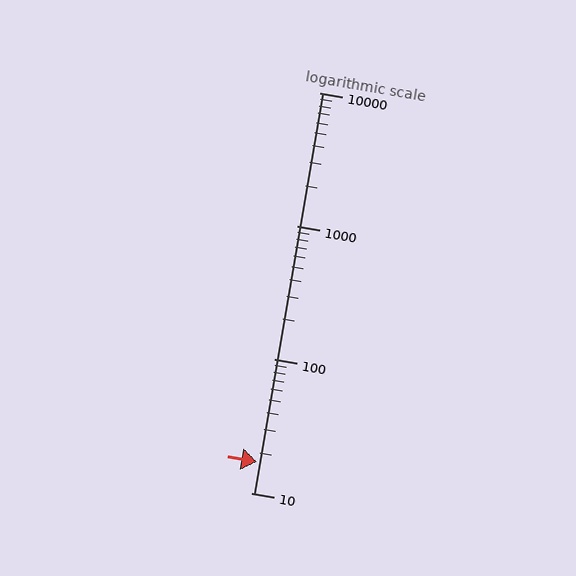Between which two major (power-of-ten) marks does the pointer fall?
The pointer is between 10 and 100.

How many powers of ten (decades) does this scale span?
The scale spans 3 decades, from 10 to 10000.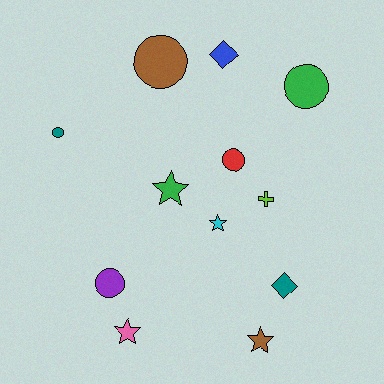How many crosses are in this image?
There is 1 cross.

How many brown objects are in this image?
There are 2 brown objects.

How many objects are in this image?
There are 12 objects.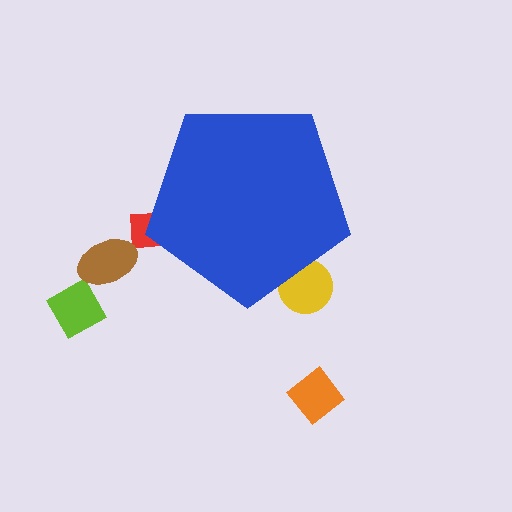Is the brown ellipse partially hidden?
No, the brown ellipse is fully visible.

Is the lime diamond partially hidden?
No, the lime diamond is fully visible.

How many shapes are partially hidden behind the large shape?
2 shapes are partially hidden.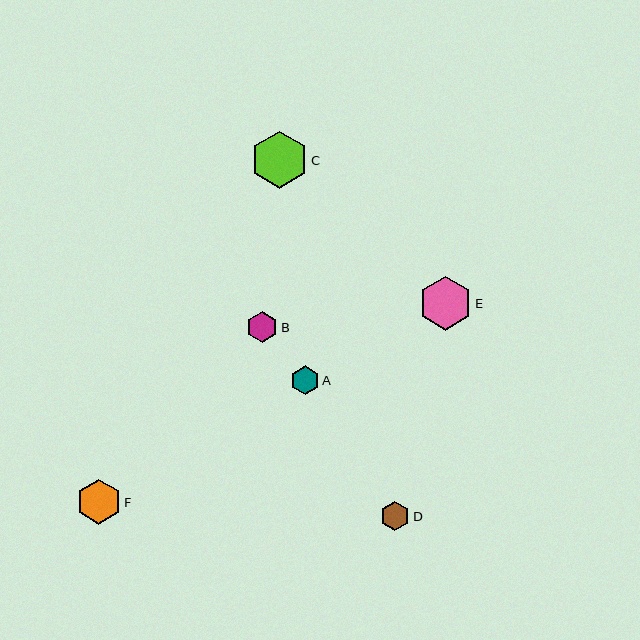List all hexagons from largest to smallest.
From largest to smallest: C, E, F, B, D, A.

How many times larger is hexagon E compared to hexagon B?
Hexagon E is approximately 1.7 times the size of hexagon B.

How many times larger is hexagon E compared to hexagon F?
Hexagon E is approximately 1.2 times the size of hexagon F.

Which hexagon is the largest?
Hexagon C is the largest with a size of approximately 57 pixels.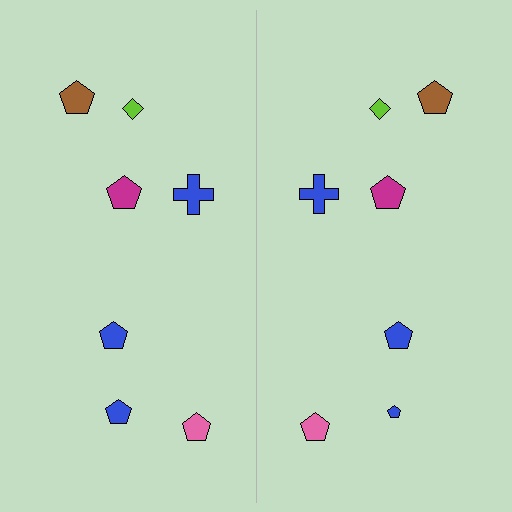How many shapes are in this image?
There are 14 shapes in this image.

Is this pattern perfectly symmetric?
No, the pattern is not perfectly symmetric. The blue pentagon on the right side has a different size than its mirror counterpart.